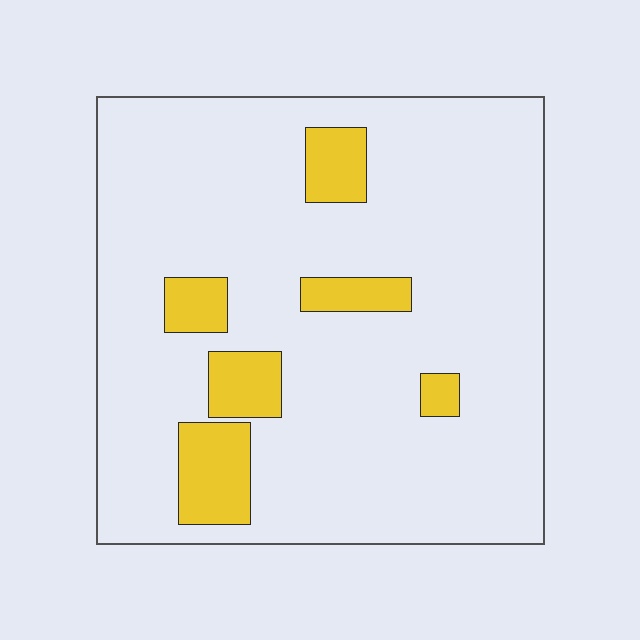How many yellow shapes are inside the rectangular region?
6.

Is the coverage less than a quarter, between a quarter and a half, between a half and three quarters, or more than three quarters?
Less than a quarter.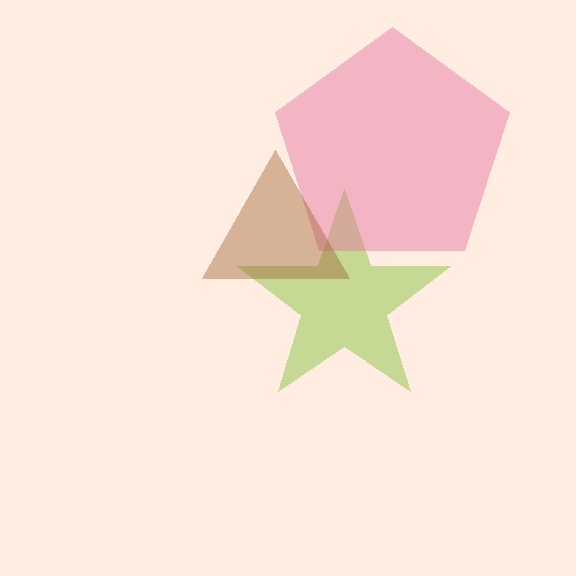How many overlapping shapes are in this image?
There are 3 overlapping shapes in the image.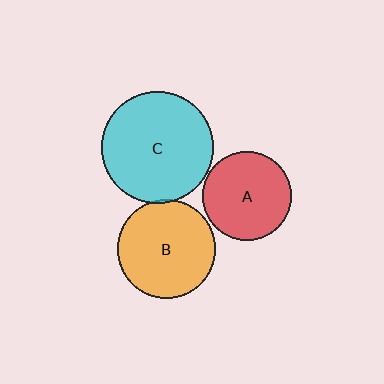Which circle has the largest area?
Circle C (cyan).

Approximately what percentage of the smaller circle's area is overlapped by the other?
Approximately 5%.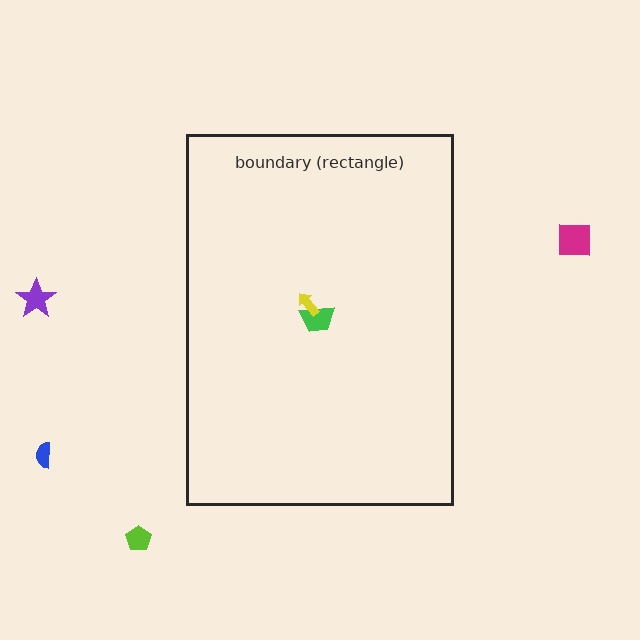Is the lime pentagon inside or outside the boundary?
Outside.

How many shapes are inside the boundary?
2 inside, 4 outside.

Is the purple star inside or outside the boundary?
Outside.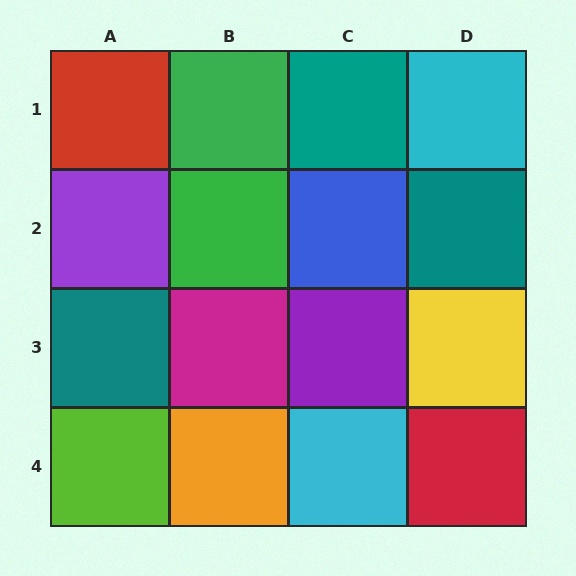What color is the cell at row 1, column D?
Cyan.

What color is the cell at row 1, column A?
Red.